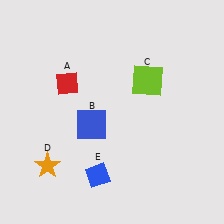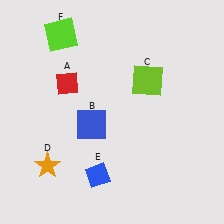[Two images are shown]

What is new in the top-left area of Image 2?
A lime square (F) was added in the top-left area of Image 2.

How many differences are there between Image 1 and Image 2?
There is 1 difference between the two images.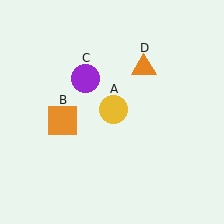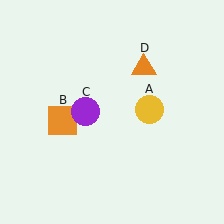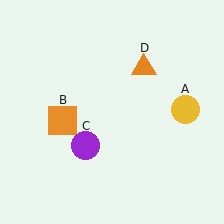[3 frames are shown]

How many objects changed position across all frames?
2 objects changed position: yellow circle (object A), purple circle (object C).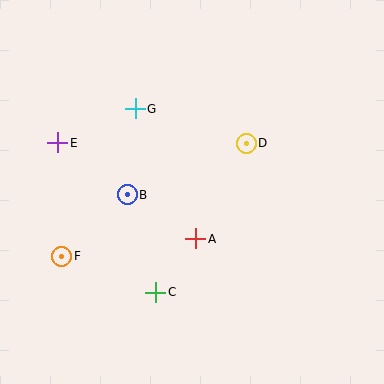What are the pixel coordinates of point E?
Point E is at (58, 143).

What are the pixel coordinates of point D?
Point D is at (246, 143).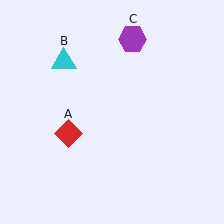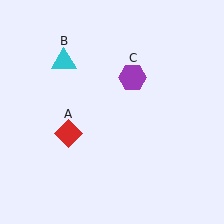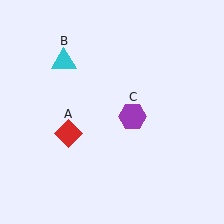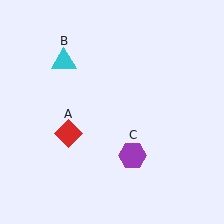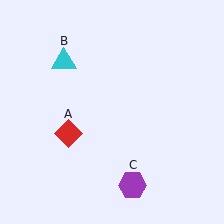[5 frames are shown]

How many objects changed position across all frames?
1 object changed position: purple hexagon (object C).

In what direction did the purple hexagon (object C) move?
The purple hexagon (object C) moved down.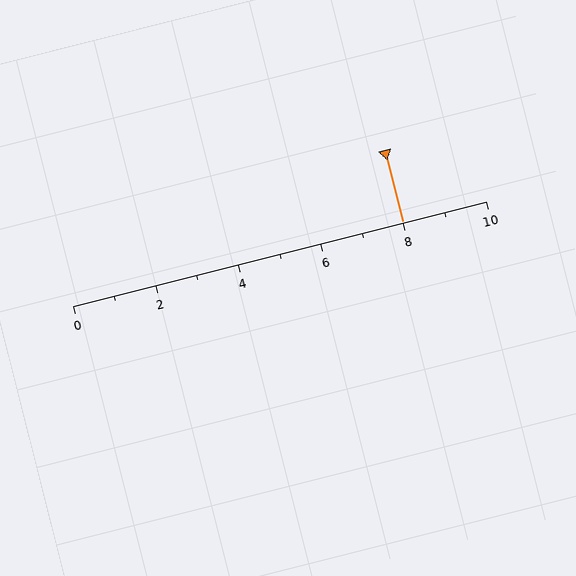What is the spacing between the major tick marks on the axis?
The major ticks are spaced 2 apart.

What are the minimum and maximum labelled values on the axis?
The axis runs from 0 to 10.